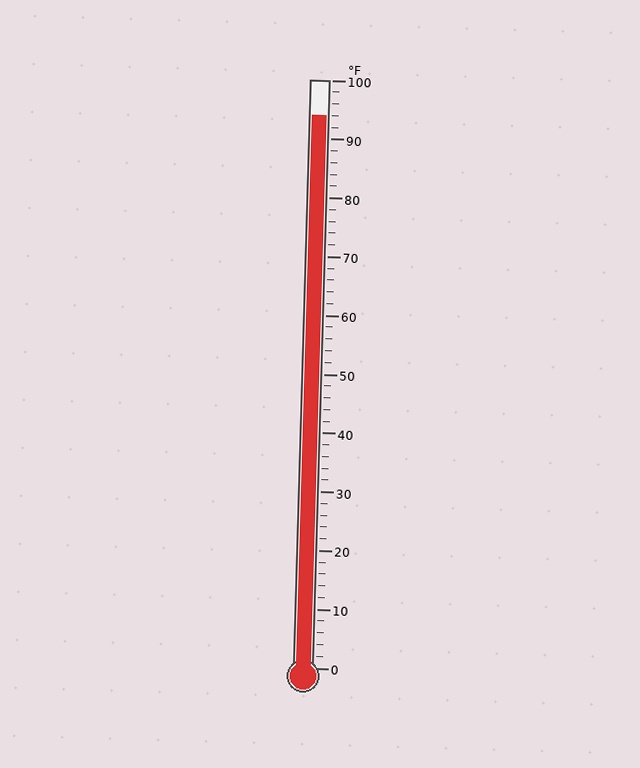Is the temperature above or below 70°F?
The temperature is above 70°F.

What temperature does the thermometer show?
The thermometer shows approximately 94°F.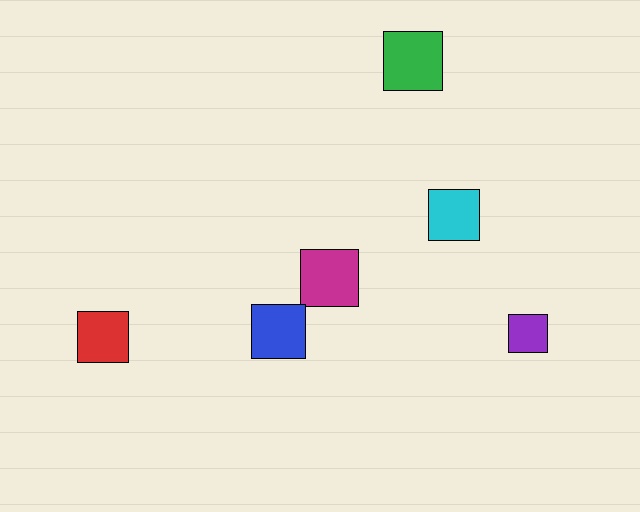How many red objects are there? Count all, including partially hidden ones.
There is 1 red object.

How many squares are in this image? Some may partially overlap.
There are 6 squares.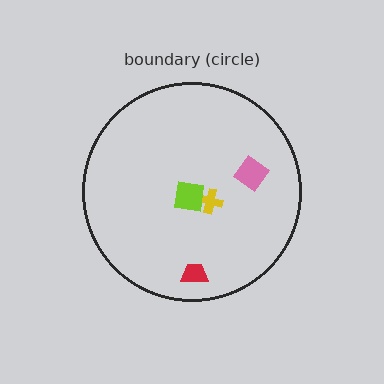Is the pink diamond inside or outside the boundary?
Inside.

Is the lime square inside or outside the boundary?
Inside.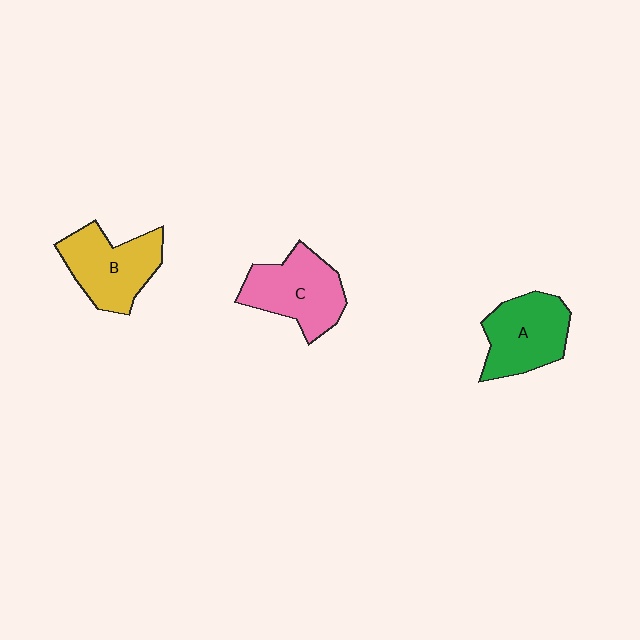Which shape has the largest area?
Shape C (pink).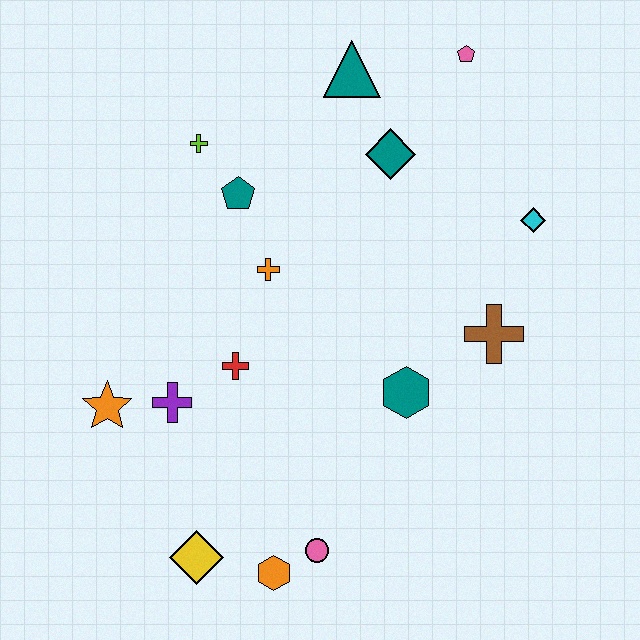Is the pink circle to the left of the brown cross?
Yes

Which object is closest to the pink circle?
The orange hexagon is closest to the pink circle.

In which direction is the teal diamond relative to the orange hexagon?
The teal diamond is above the orange hexagon.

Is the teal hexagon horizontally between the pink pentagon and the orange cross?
Yes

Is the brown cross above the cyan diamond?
No